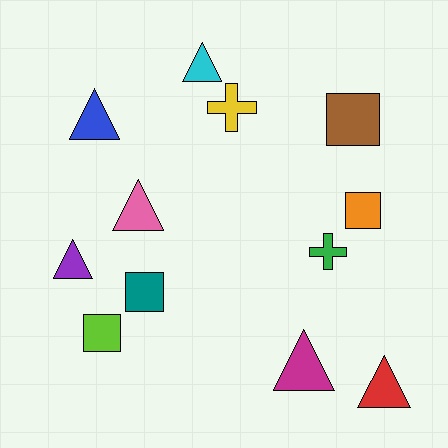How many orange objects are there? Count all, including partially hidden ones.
There is 1 orange object.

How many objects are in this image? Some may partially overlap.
There are 12 objects.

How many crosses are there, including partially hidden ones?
There are 2 crosses.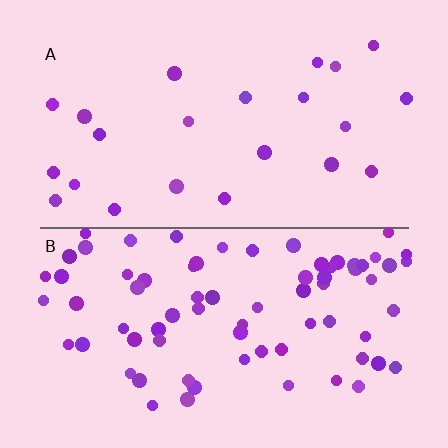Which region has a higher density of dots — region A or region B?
B (the bottom).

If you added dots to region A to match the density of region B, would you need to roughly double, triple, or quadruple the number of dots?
Approximately triple.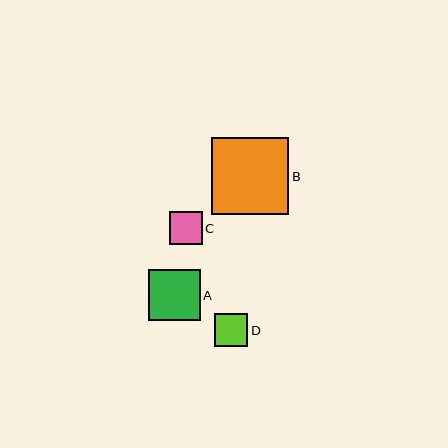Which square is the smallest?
Square D is the smallest with a size of approximately 33 pixels.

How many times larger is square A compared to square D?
Square A is approximately 1.6 times the size of square D.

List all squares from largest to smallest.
From largest to smallest: B, A, C, D.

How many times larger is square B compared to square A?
Square B is approximately 1.5 times the size of square A.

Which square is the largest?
Square B is the largest with a size of approximately 77 pixels.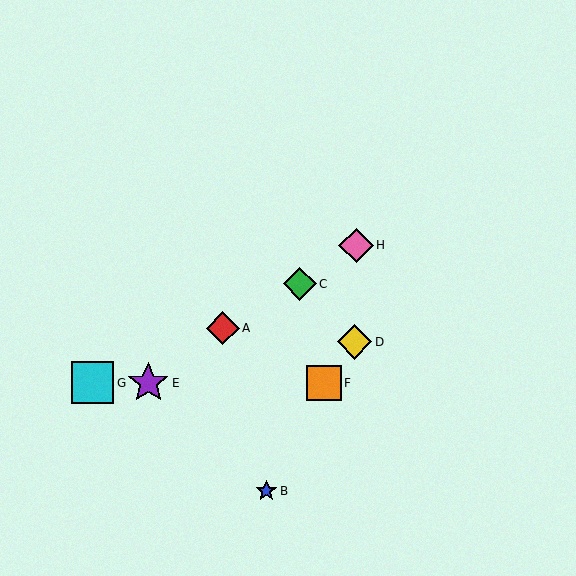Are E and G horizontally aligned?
Yes, both are at y≈383.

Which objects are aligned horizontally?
Objects E, F, G are aligned horizontally.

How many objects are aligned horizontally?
3 objects (E, F, G) are aligned horizontally.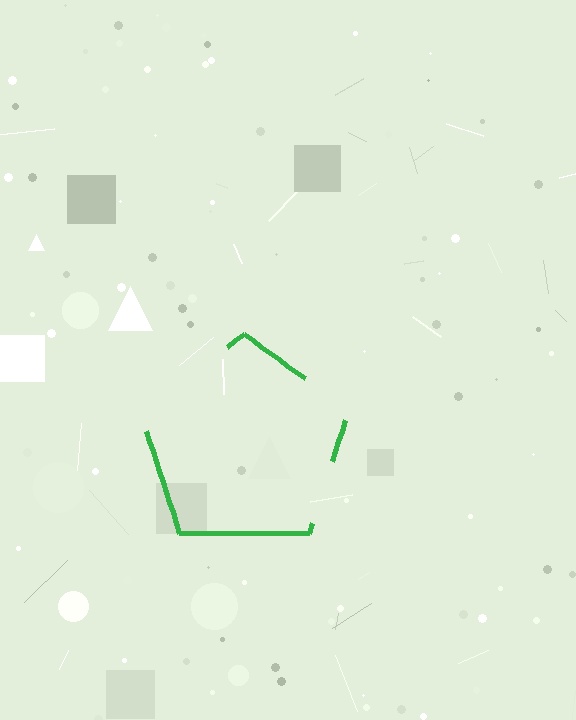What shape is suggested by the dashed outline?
The dashed outline suggests a pentagon.